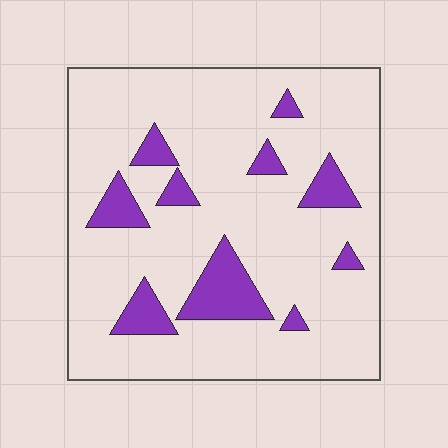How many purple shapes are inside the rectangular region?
10.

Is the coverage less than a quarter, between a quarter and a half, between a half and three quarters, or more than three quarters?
Less than a quarter.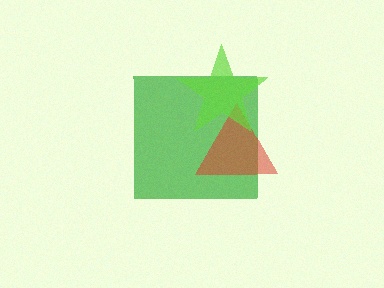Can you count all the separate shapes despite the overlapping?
Yes, there are 3 separate shapes.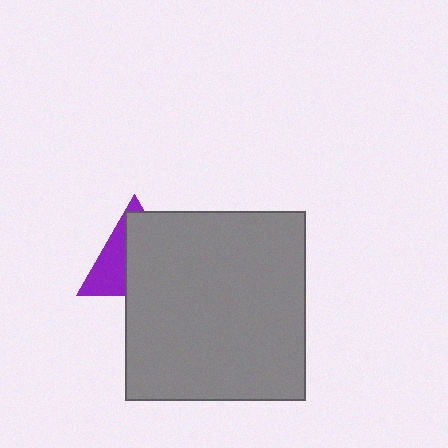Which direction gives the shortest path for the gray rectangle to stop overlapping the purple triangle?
Moving right gives the shortest separation.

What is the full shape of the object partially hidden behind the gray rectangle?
The partially hidden object is a purple triangle.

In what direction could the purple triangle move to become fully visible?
The purple triangle could move left. That would shift it out from behind the gray rectangle entirely.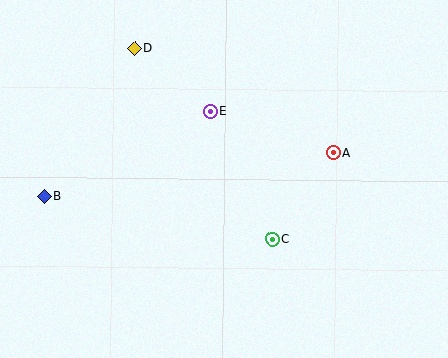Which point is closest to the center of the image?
Point E at (210, 111) is closest to the center.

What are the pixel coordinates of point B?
Point B is at (44, 196).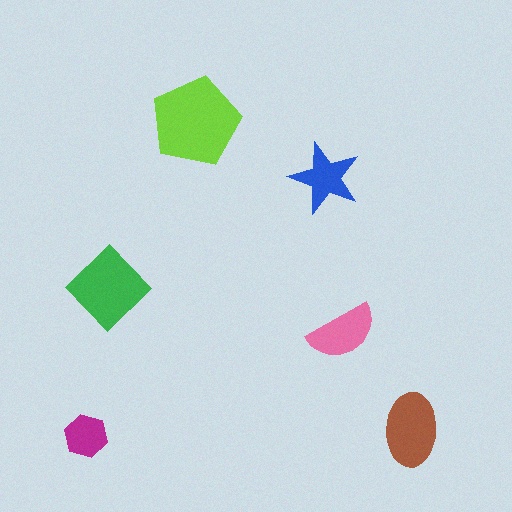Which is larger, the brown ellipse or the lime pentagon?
The lime pentagon.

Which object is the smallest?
The magenta hexagon.